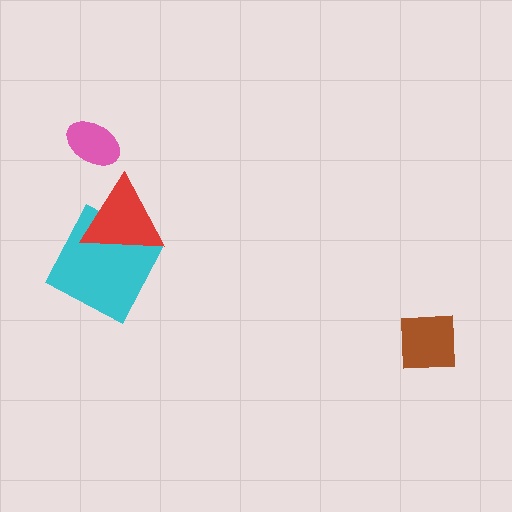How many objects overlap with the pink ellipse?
0 objects overlap with the pink ellipse.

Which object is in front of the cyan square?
The red triangle is in front of the cyan square.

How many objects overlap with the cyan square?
1 object overlaps with the cyan square.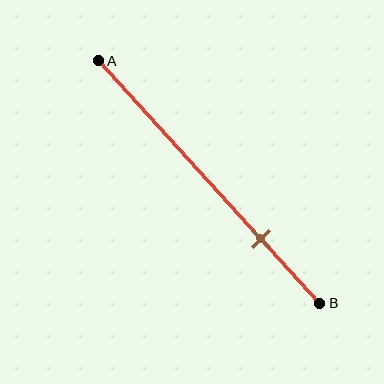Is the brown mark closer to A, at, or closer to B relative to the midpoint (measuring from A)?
The brown mark is closer to point B than the midpoint of segment AB.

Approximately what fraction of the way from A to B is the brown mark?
The brown mark is approximately 75% of the way from A to B.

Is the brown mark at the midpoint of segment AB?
No, the mark is at about 75% from A, not at the 50% midpoint.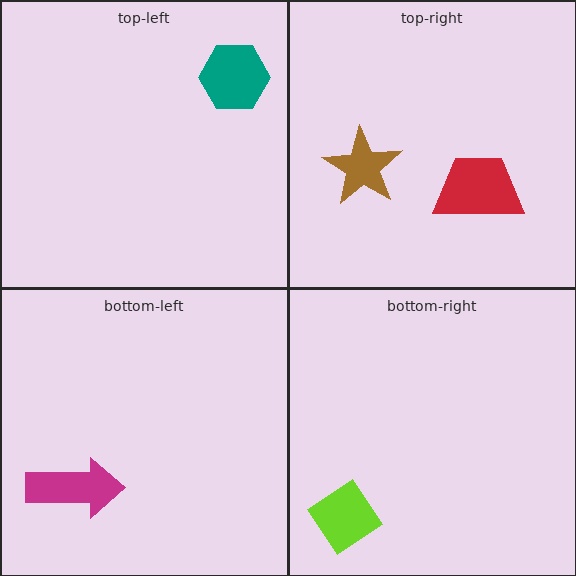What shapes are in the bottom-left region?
The magenta arrow.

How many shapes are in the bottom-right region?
1.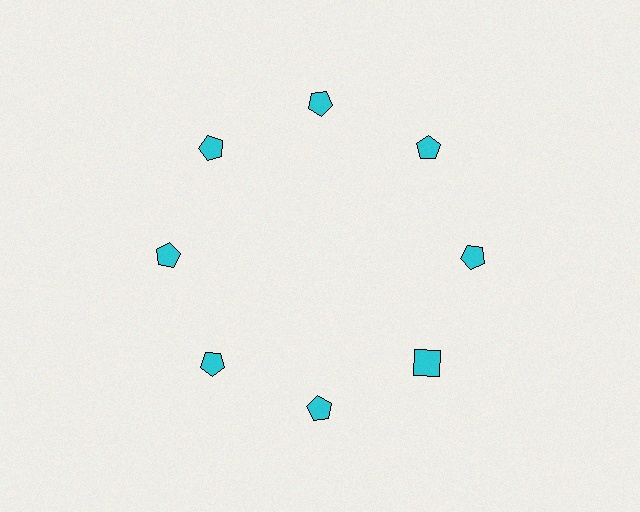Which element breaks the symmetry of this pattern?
The cyan square at roughly the 4 o'clock position breaks the symmetry. All other shapes are cyan pentagons.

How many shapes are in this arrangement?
There are 8 shapes arranged in a ring pattern.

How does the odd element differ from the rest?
It has a different shape: square instead of pentagon.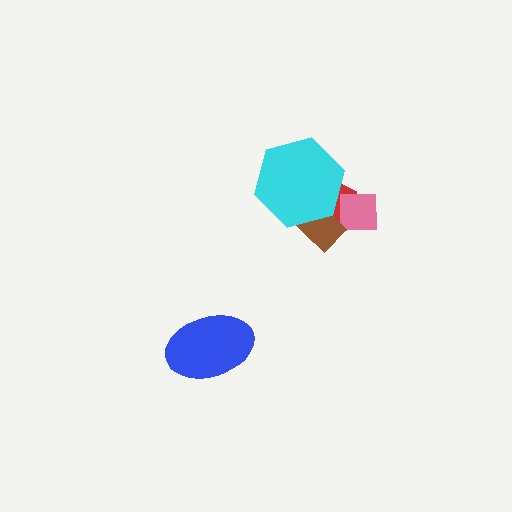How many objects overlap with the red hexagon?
3 objects overlap with the red hexagon.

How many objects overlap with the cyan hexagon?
2 objects overlap with the cyan hexagon.